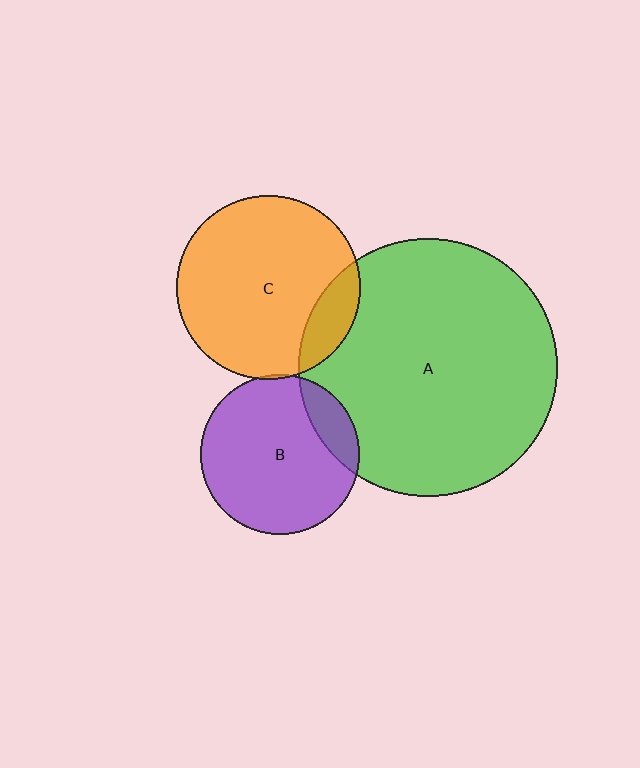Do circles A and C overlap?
Yes.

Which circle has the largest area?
Circle A (green).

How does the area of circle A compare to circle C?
Approximately 2.0 times.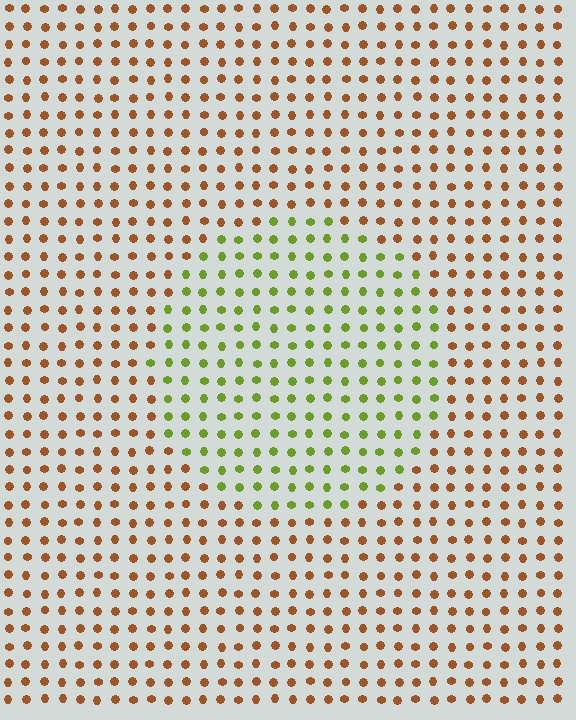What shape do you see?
I see a circle.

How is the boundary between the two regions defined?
The boundary is defined purely by a slight shift in hue (about 62 degrees). Spacing, size, and orientation are identical on both sides.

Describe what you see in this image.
The image is filled with small brown elements in a uniform arrangement. A circle-shaped region is visible where the elements are tinted to a slightly different hue, forming a subtle color boundary.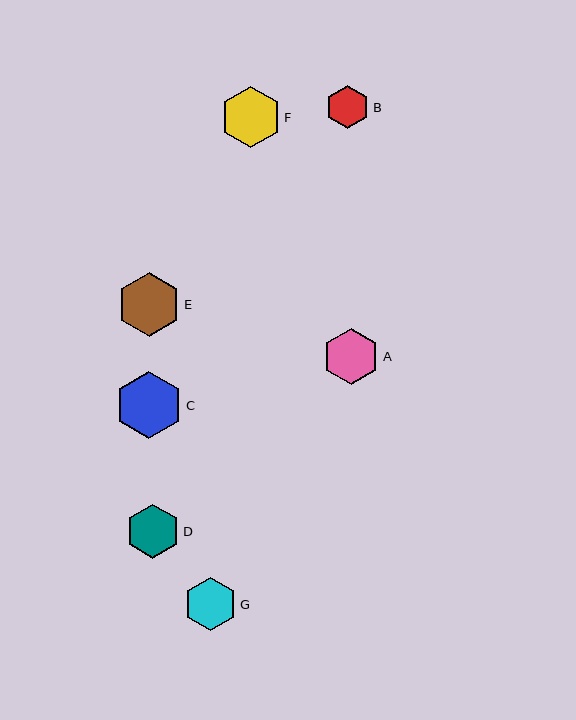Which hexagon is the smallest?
Hexagon B is the smallest with a size of approximately 44 pixels.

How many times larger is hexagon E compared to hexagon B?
Hexagon E is approximately 1.5 times the size of hexagon B.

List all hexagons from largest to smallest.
From largest to smallest: C, E, F, A, D, G, B.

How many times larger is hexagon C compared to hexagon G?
Hexagon C is approximately 1.3 times the size of hexagon G.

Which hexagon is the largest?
Hexagon C is the largest with a size of approximately 67 pixels.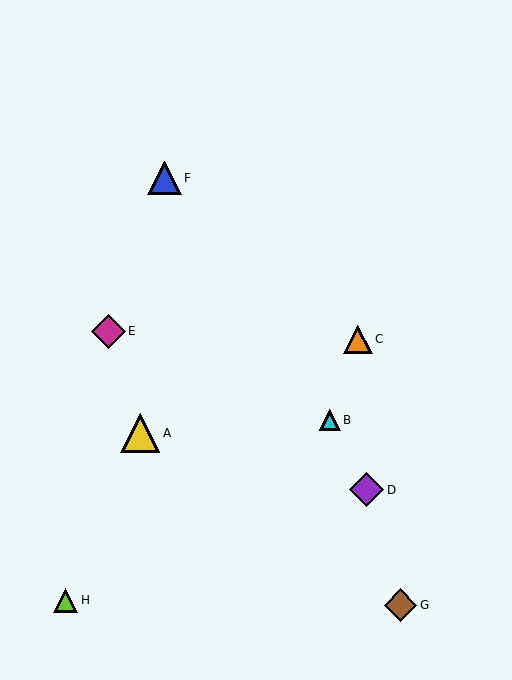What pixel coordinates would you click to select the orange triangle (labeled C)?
Click at (358, 339) to select the orange triangle C.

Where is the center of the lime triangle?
The center of the lime triangle is at (65, 600).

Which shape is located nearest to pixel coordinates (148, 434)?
The yellow triangle (labeled A) at (140, 433) is nearest to that location.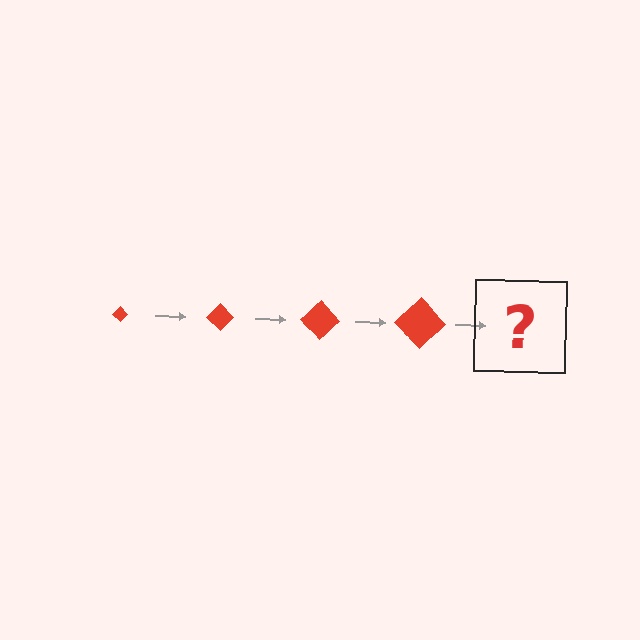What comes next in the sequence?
The next element should be a red diamond, larger than the previous one.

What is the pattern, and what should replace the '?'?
The pattern is that the diamond gets progressively larger each step. The '?' should be a red diamond, larger than the previous one.